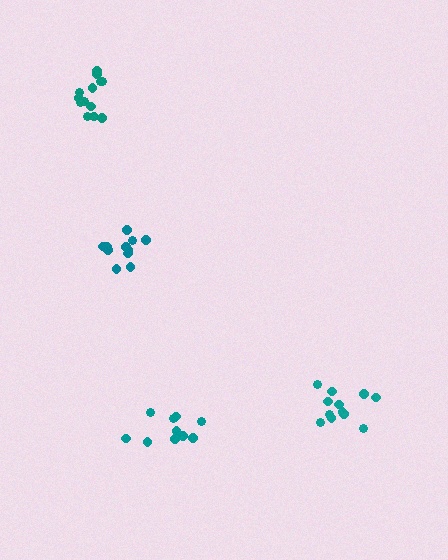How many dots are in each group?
Group 1: 11 dots, Group 2: 12 dots, Group 3: 10 dots, Group 4: 13 dots (46 total).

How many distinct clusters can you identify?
There are 4 distinct clusters.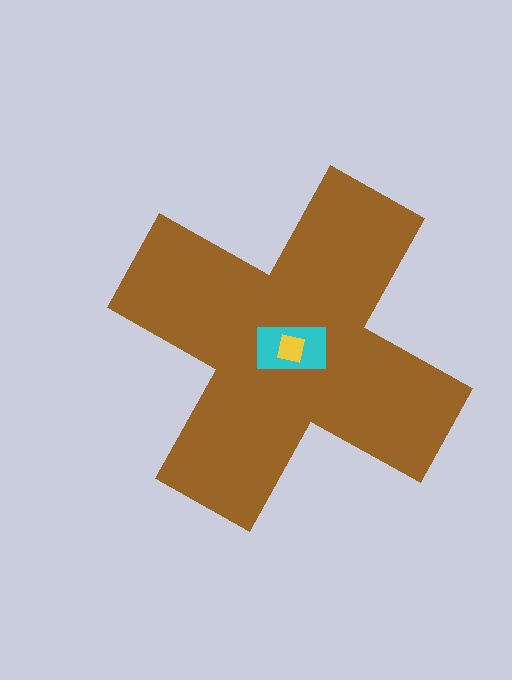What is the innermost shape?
The yellow square.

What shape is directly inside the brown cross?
The cyan rectangle.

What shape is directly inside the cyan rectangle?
The yellow square.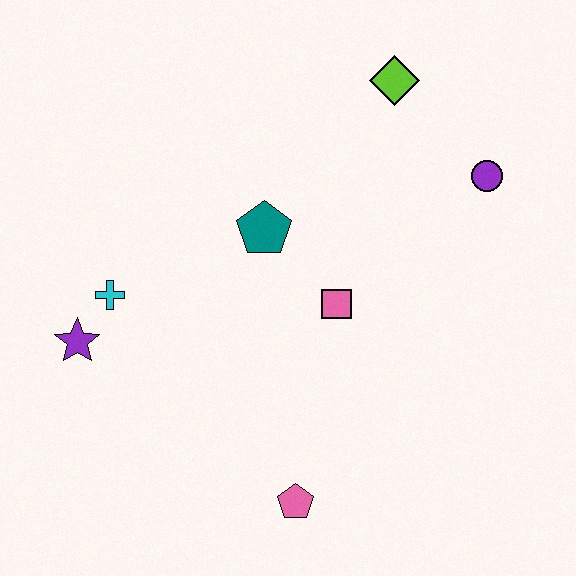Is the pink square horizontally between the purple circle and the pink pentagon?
Yes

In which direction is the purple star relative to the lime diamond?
The purple star is to the left of the lime diamond.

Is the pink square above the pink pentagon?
Yes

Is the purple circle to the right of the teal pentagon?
Yes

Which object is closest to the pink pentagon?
The pink square is closest to the pink pentagon.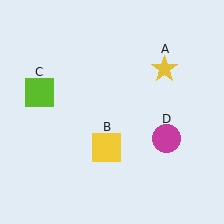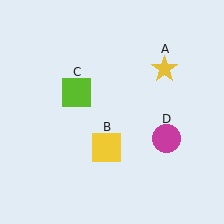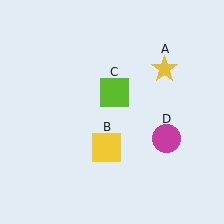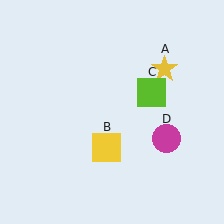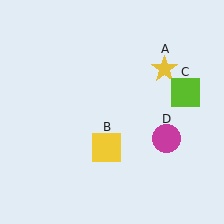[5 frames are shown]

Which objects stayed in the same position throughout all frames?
Yellow star (object A) and yellow square (object B) and magenta circle (object D) remained stationary.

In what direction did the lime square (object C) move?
The lime square (object C) moved right.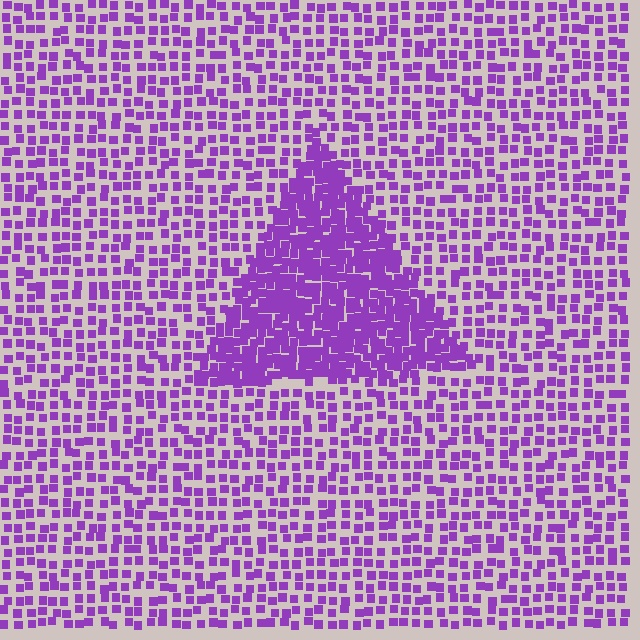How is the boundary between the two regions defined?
The boundary is defined by a change in element density (approximately 2.3x ratio). All elements are the same color, size, and shape.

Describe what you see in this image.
The image contains small purple elements arranged at two different densities. A triangle-shaped region is visible where the elements are more densely packed than the surrounding area.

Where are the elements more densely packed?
The elements are more densely packed inside the triangle boundary.